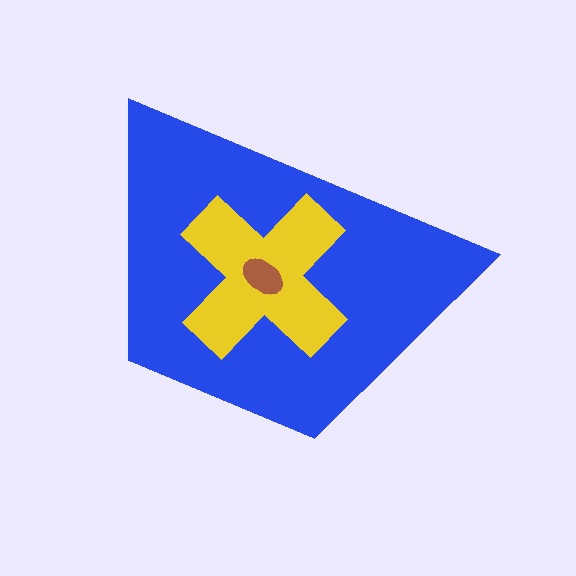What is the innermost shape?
The brown ellipse.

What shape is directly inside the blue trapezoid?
The yellow cross.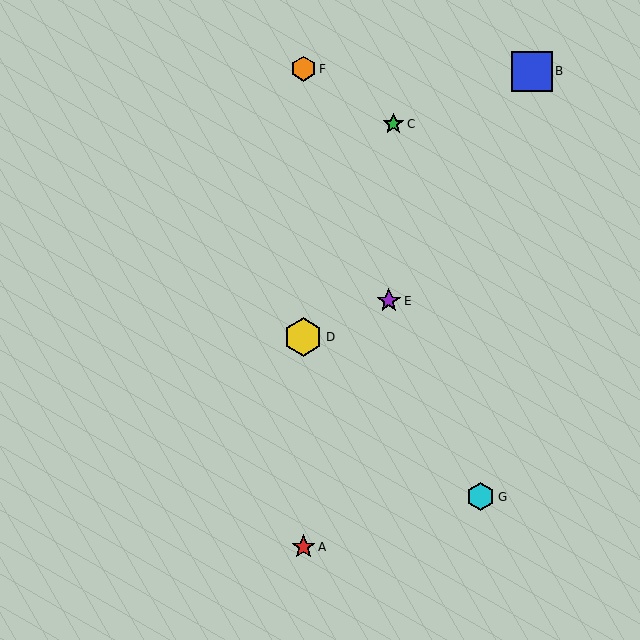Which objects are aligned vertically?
Objects A, D, F are aligned vertically.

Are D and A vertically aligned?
Yes, both are at x≈303.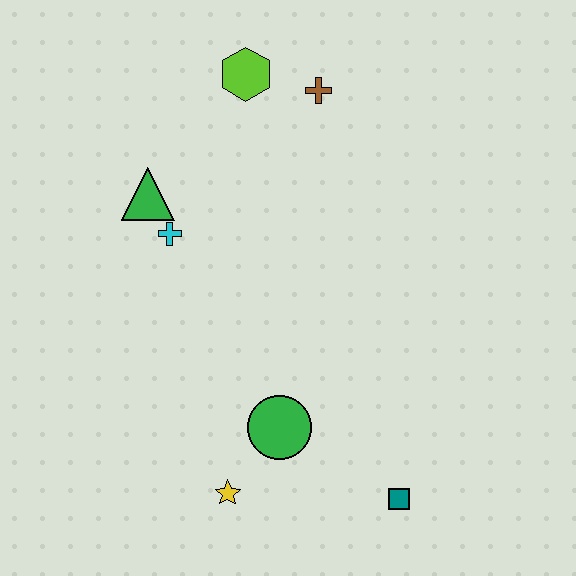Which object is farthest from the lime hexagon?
The teal square is farthest from the lime hexagon.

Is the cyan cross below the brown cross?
Yes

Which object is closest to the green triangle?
The cyan cross is closest to the green triangle.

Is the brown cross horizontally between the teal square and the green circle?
Yes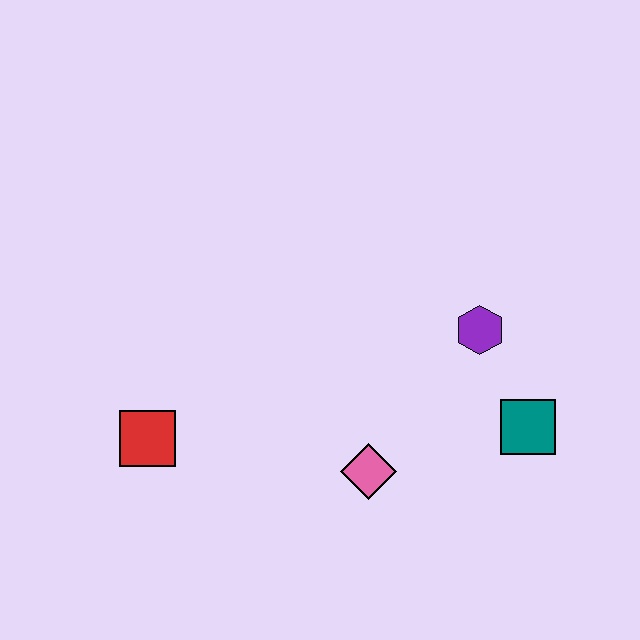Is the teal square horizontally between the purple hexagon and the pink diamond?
No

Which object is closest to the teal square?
The purple hexagon is closest to the teal square.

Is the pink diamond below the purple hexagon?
Yes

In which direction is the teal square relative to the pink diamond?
The teal square is to the right of the pink diamond.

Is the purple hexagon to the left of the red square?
No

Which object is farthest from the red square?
The teal square is farthest from the red square.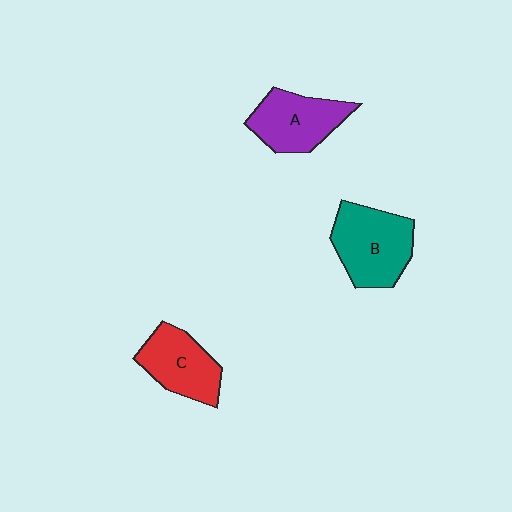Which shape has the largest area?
Shape B (teal).